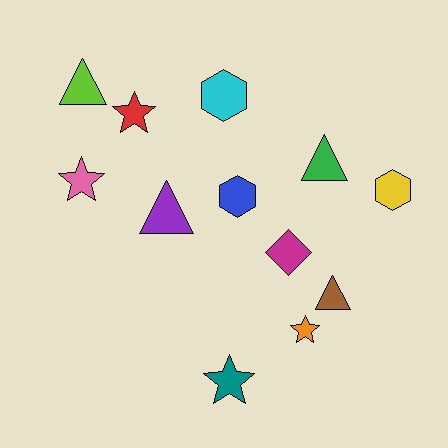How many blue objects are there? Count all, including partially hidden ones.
There is 1 blue object.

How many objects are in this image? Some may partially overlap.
There are 12 objects.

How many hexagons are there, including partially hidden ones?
There are 3 hexagons.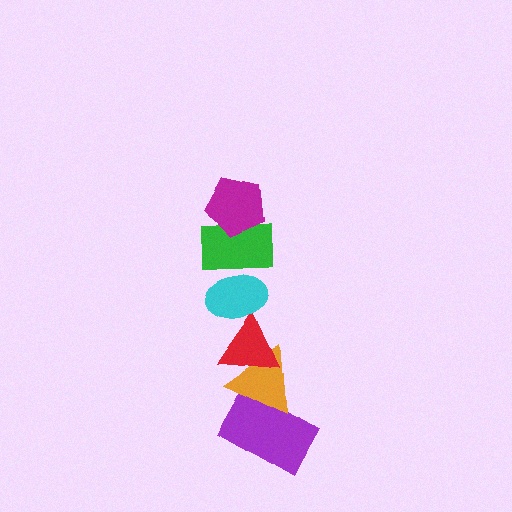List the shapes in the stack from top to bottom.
From top to bottom: the magenta pentagon, the green rectangle, the cyan ellipse, the red triangle, the orange triangle, the purple rectangle.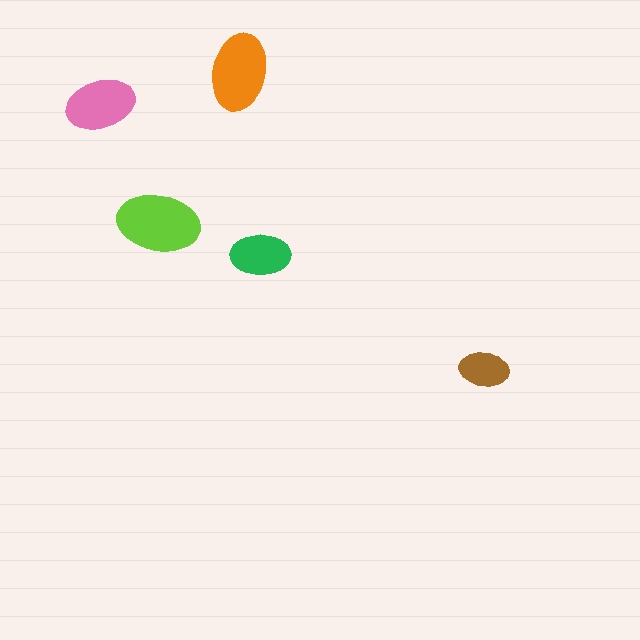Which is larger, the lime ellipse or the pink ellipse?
The lime one.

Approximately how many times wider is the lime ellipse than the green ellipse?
About 1.5 times wider.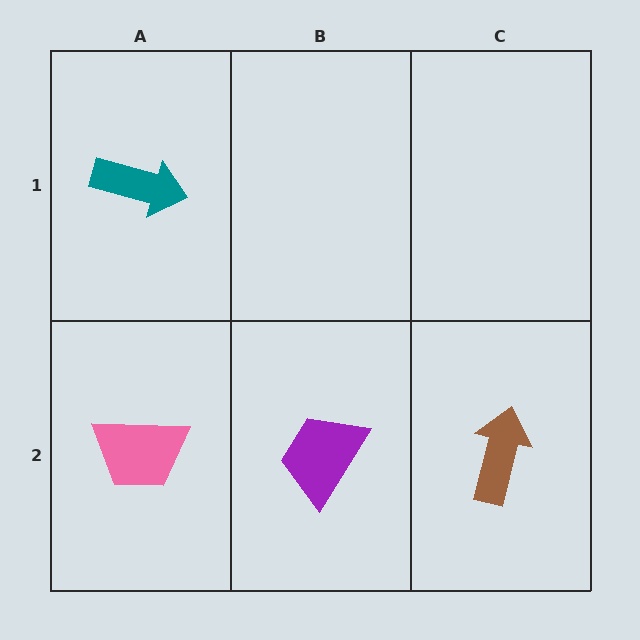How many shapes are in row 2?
3 shapes.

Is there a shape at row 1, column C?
No, that cell is empty.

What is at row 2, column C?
A brown arrow.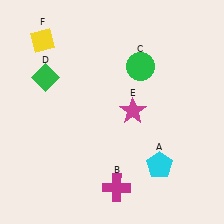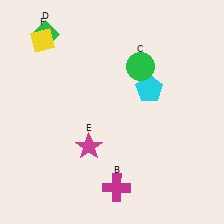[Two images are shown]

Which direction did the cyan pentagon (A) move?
The cyan pentagon (A) moved up.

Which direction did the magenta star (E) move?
The magenta star (E) moved left.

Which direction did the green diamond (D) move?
The green diamond (D) moved up.